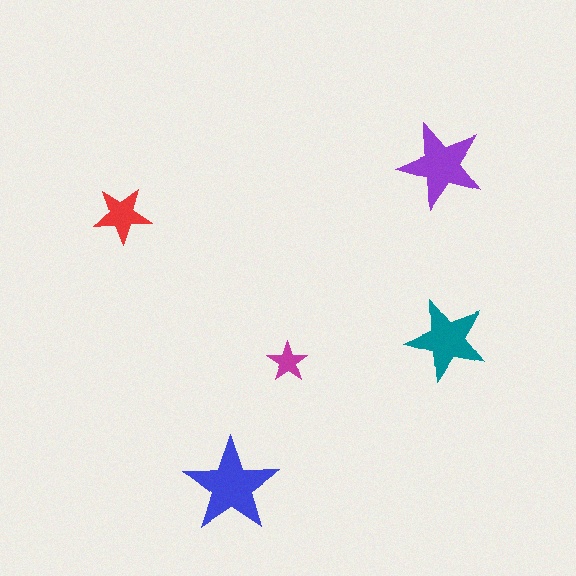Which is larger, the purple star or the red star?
The purple one.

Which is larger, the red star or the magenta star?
The red one.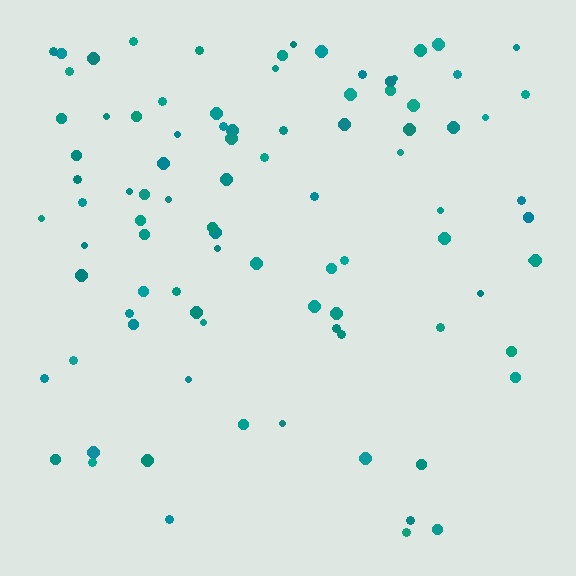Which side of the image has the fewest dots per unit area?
The bottom.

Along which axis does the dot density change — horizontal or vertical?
Vertical.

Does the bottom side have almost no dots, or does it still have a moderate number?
Still a moderate number, just noticeably fewer than the top.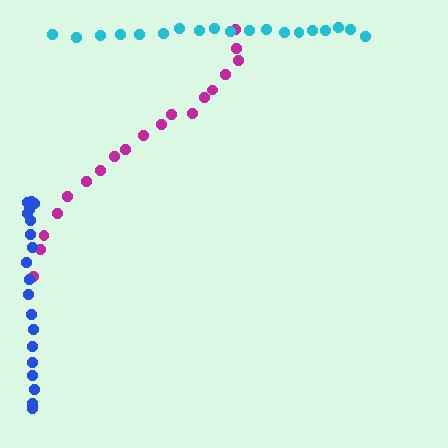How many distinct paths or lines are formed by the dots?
There are 3 distinct paths.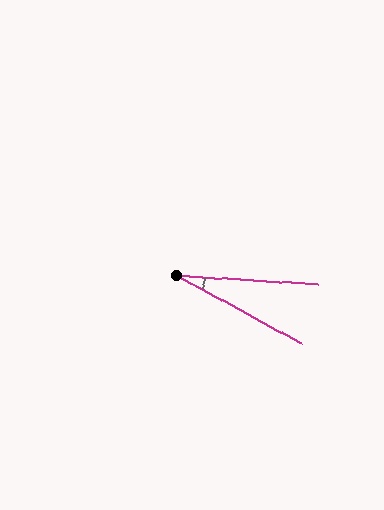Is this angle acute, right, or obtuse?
It is acute.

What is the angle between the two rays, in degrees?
Approximately 25 degrees.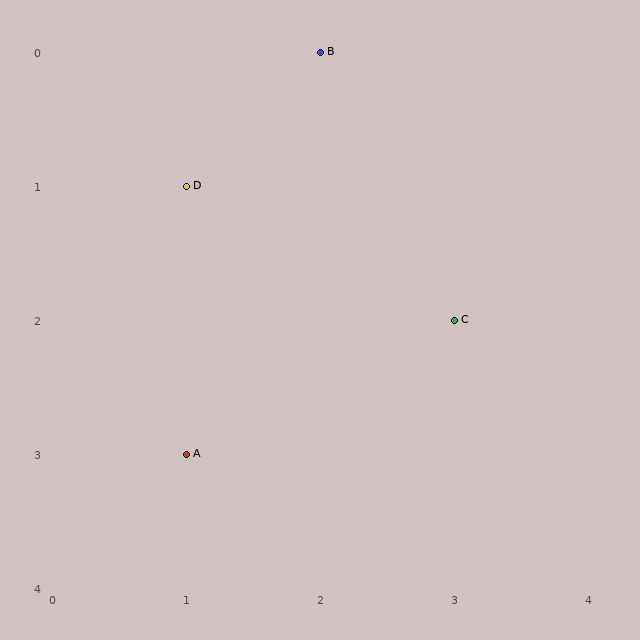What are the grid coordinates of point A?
Point A is at grid coordinates (1, 3).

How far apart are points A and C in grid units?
Points A and C are 2 columns and 1 row apart (about 2.2 grid units diagonally).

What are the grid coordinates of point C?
Point C is at grid coordinates (3, 2).